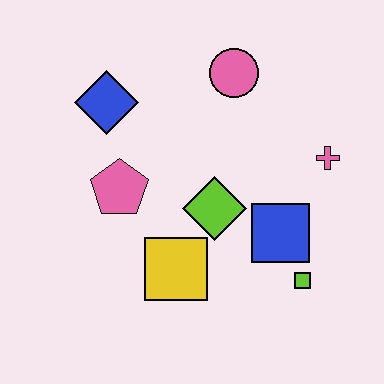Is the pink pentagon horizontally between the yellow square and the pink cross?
No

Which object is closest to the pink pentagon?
The blue diamond is closest to the pink pentagon.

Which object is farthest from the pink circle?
The lime square is farthest from the pink circle.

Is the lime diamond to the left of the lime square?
Yes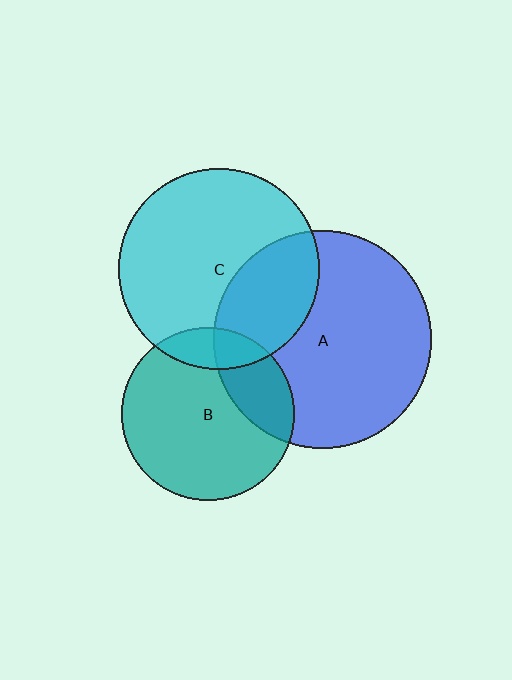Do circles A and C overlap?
Yes.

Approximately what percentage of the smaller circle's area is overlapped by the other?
Approximately 30%.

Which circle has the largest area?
Circle A (blue).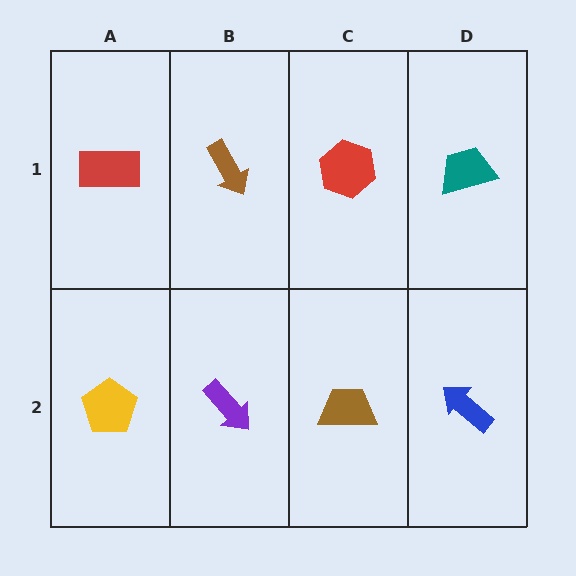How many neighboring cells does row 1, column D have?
2.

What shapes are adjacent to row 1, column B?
A purple arrow (row 2, column B), a red rectangle (row 1, column A), a red hexagon (row 1, column C).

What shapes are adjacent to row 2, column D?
A teal trapezoid (row 1, column D), a brown trapezoid (row 2, column C).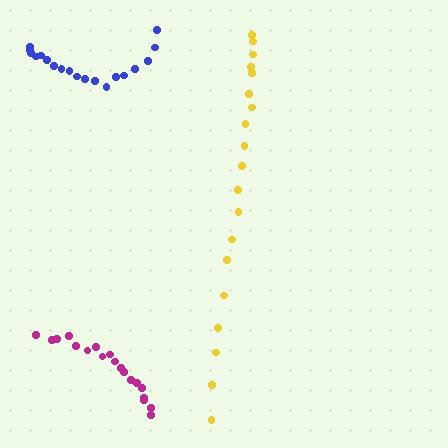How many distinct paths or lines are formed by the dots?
There are 3 distinct paths.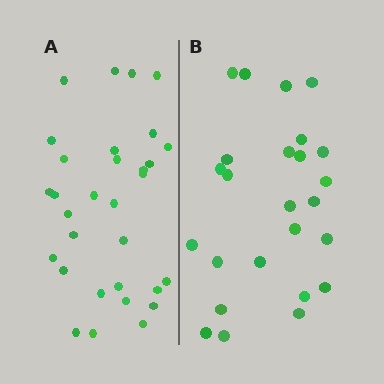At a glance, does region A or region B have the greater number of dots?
Region A (the left region) has more dots.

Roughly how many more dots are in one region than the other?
Region A has about 6 more dots than region B.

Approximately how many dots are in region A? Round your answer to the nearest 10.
About 30 dots. (The exact count is 31, which rounds to 30.)